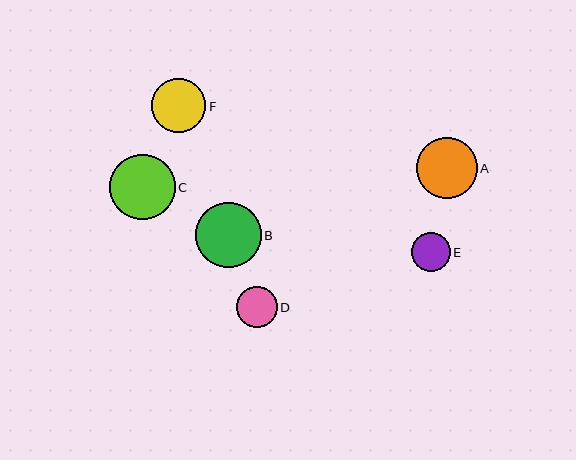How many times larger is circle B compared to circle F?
Circle B is approximately 1.2 times the size of circle F.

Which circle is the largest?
Circle B is the largest with a size of approximately 66 pixels.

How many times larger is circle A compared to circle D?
Circle A is approximately 1.5 times the size of circle D.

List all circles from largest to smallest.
From largest to smallest: B, C, A, F, D, E.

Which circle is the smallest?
Circle E is the smallest with a size of approximately 38 pixels.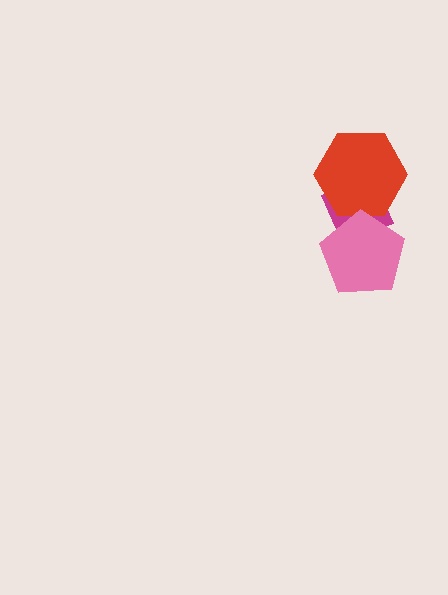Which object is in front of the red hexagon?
The pink pentagon is in front of the red hexagon.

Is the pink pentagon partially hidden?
No, no other shape covers it.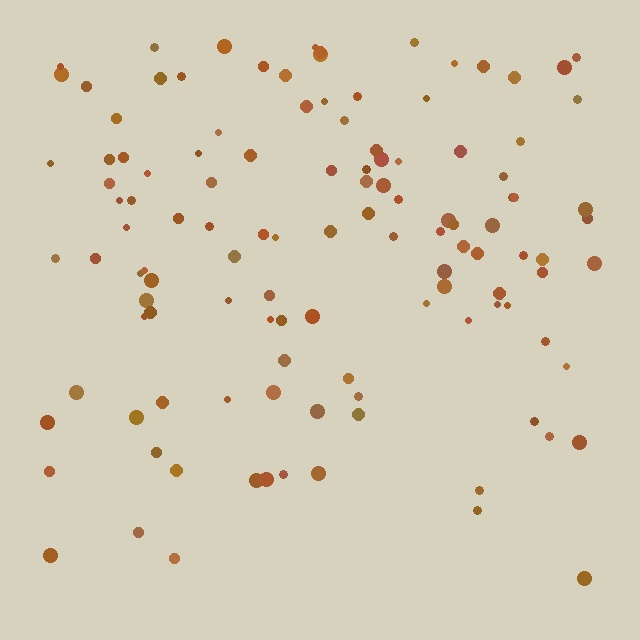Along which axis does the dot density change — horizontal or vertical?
Vertical.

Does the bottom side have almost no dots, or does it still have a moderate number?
Still a moderate number, just noticeably fewer than the top.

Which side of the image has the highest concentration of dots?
The top.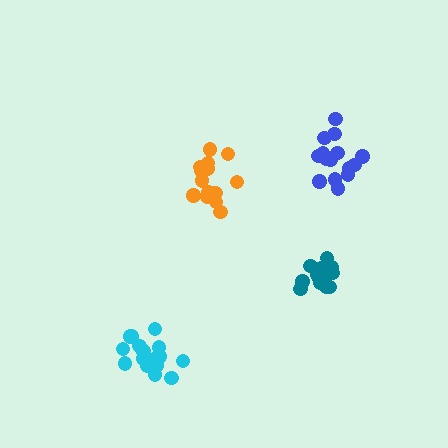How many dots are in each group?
Group 1: 16 dots, Group 2: 14 dots, Group 3: 16 dots, Group 4: 15 dots (61 total).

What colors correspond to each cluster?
The clusters are colored: cyan, orange, teal, blue.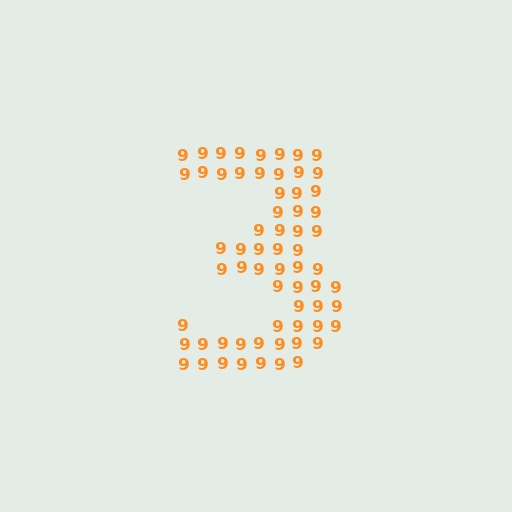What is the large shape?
The large shape is the digit 3.